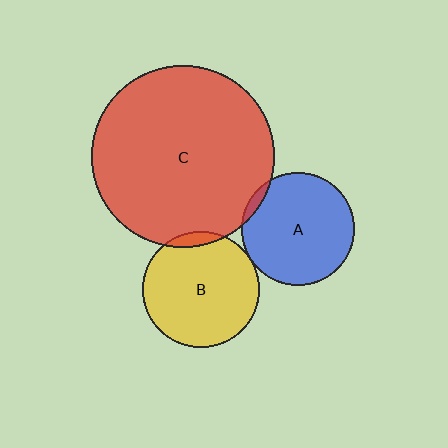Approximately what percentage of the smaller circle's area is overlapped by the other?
Approximately 5%.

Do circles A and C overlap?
Yes.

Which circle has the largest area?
Circle C (red).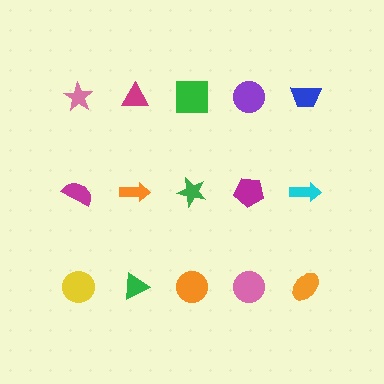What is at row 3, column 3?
An orange circle.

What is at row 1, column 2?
A magenta triangle.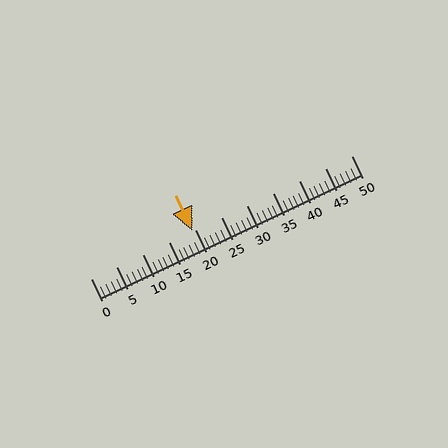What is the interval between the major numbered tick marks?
The major tick marks are spaced 5 units apart.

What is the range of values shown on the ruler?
The ruler shows values from 0 to 50.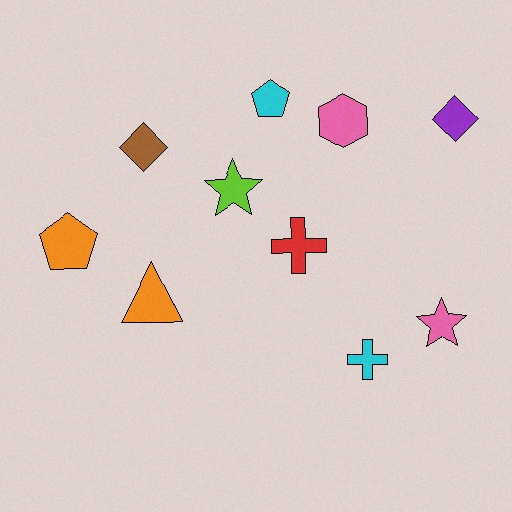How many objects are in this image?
There are 10 objects.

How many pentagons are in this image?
There are 2 pentagons.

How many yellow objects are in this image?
There are no yellow objects.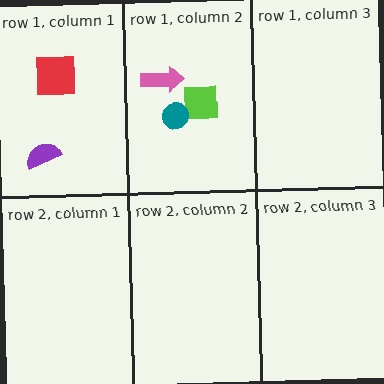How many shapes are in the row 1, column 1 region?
2.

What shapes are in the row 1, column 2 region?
The pink arrow, the lime square, the teal circle.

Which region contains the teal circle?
The row 1, column 2 region.